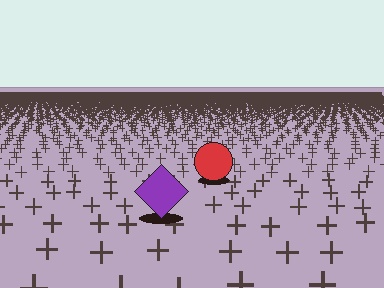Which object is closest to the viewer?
The purple diamond is closest. The texture marks near it are larger and more spread out.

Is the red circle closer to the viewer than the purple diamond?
No. The purple diamond is closer — you can tell from the texture gradient: the ground texture is coarser near it.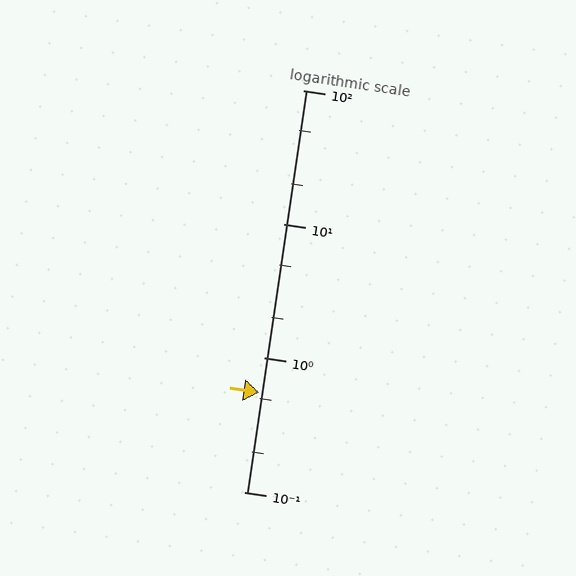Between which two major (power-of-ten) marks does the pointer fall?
The pointer is between 0.1 and 1.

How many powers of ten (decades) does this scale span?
The scale spans 3 decades, from 0.1 to 100.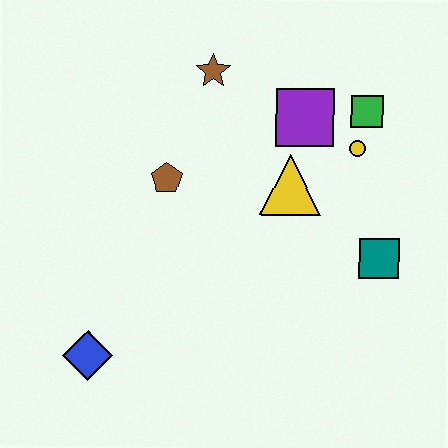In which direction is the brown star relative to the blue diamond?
The brown star is above the blue diamond.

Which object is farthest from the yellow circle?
The blue diamond is farthest from the yellow circle.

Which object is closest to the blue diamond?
The brown pentagon is closest to the blue diamond.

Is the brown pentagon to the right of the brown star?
No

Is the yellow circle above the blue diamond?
Yes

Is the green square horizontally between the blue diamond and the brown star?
No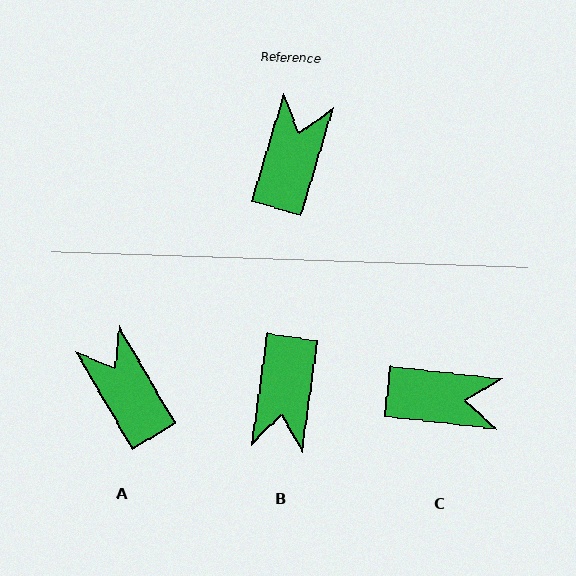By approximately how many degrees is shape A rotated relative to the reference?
Approximately 47 degrees counter-clockwise.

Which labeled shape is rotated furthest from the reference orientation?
B, about 171 degrees away.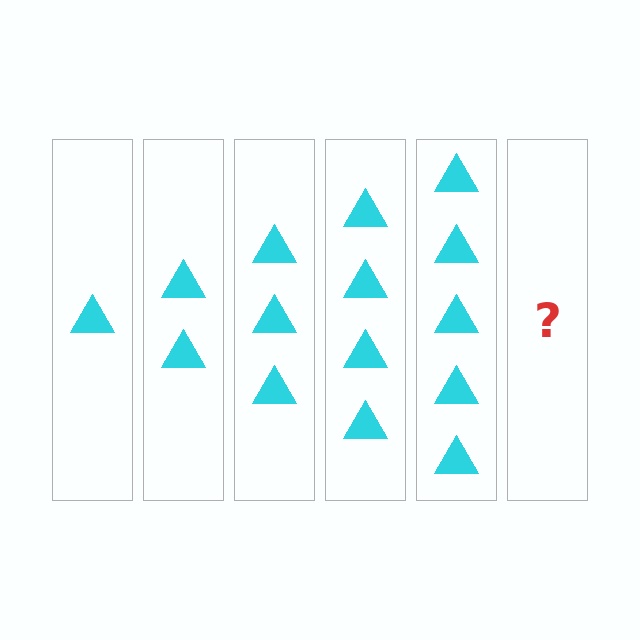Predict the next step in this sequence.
The next step is 6 triangles.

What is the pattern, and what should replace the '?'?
The pattern is that each step adds one more triangle. The '?' should be 6 triangles.